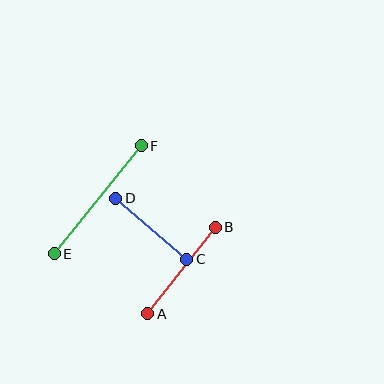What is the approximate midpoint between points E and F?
The midpoint is at approximately (98, 200) pixels.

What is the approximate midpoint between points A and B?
The midpoint is at approximately (181, 271) pixels.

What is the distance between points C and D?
The distance is approximately 94 pixels.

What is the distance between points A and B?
The distance is approximately 110 pixels.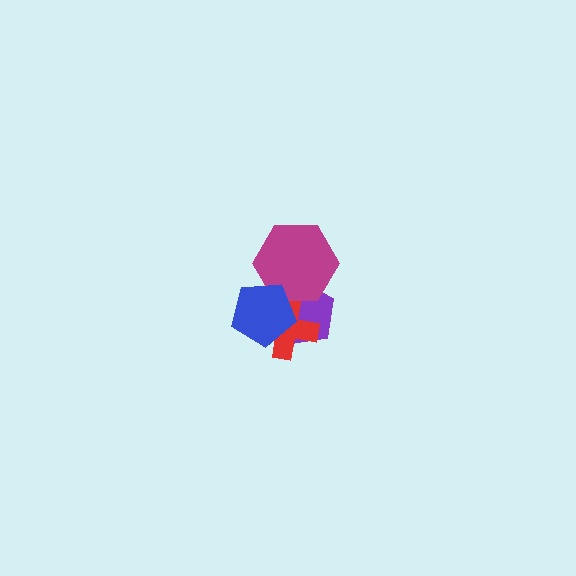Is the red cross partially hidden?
Yes, it is partially covered by another shape.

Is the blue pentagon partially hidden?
No, no other shape covers it.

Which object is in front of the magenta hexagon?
The blue pentagon is in front of the magenta hexagon.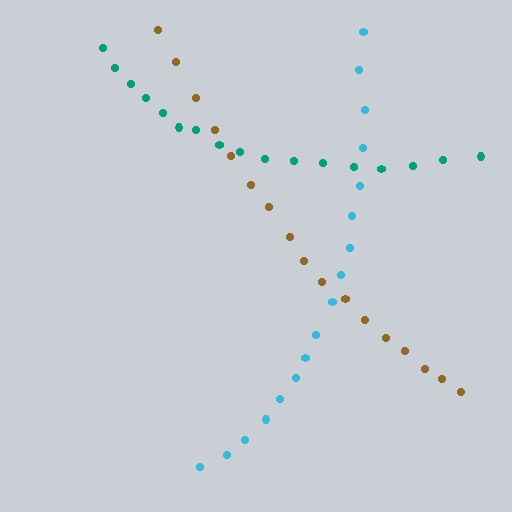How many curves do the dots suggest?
There are 3 distinct paths.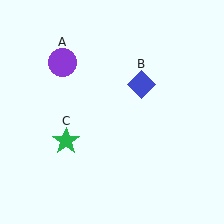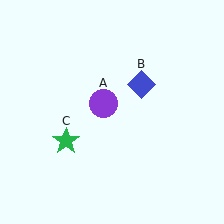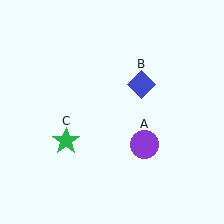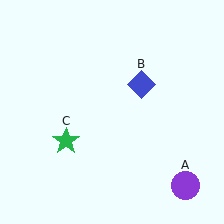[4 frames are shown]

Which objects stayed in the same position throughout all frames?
Blue diamond (object B) and green star (object C) remained stationary.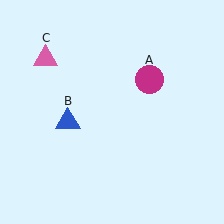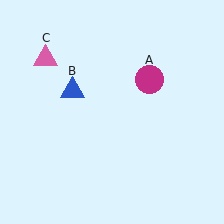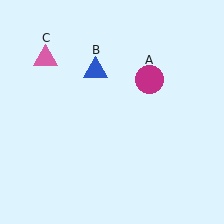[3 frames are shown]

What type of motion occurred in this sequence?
The blue triangle (object B) rotated clockwise around the center of the scene.